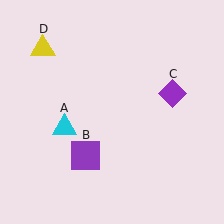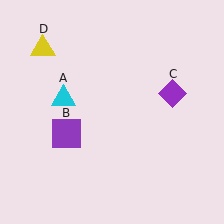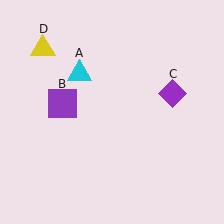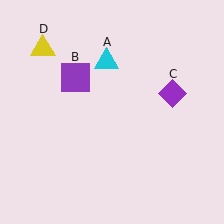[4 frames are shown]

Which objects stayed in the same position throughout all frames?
Purple diamond (object C) and yellow triangle (object D) remained stationary.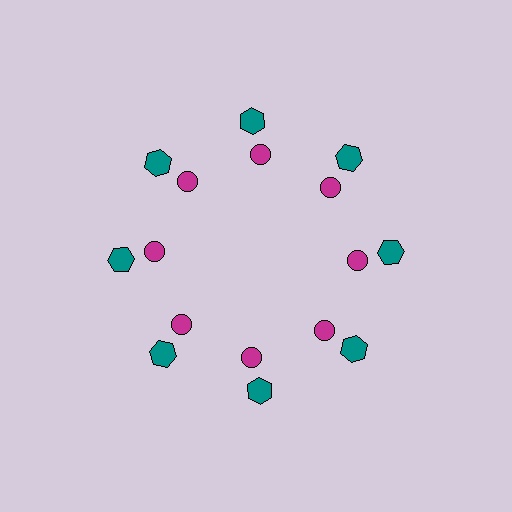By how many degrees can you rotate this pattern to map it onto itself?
The pattern maps onto itself every 45 degrees of rotation.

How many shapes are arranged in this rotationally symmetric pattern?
There are 16 shapes, arranged in 8 groups of 2.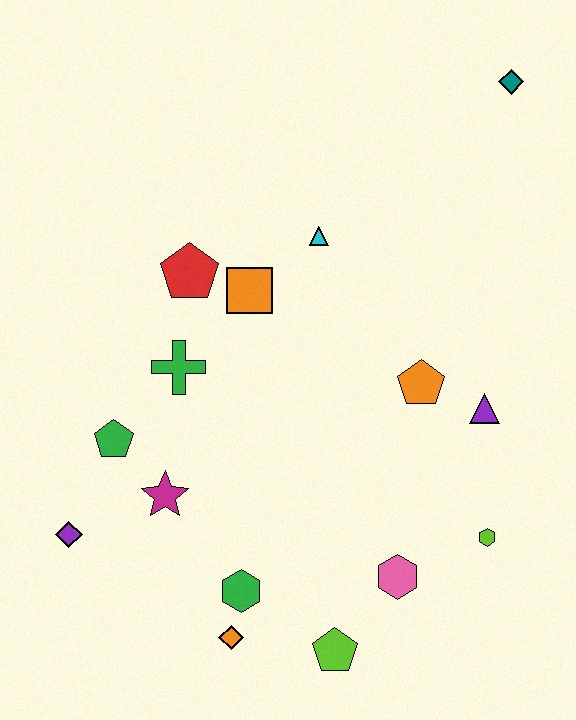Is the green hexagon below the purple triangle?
Yes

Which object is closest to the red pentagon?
The orange square is closest to the red pentagon.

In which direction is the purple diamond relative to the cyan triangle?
The purple diamond is below the cyan triangle.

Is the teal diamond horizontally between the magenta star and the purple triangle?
No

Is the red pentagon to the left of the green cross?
No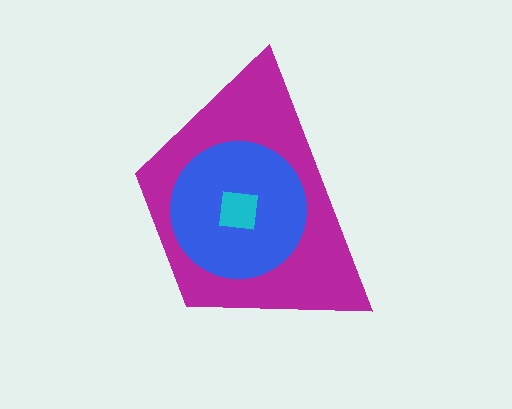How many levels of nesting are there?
3.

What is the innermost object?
The cyan square.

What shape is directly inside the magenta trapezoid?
The blue circle.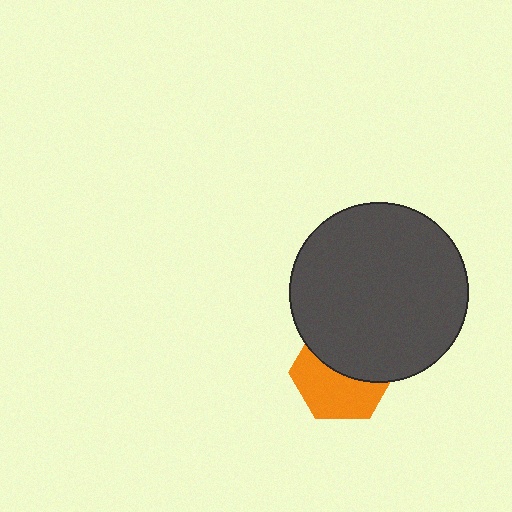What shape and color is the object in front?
The object in front is a dark gray circle.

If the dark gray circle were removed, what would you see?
You would see the complete orange hexagon.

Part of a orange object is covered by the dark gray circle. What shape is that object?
It is a hexagon.